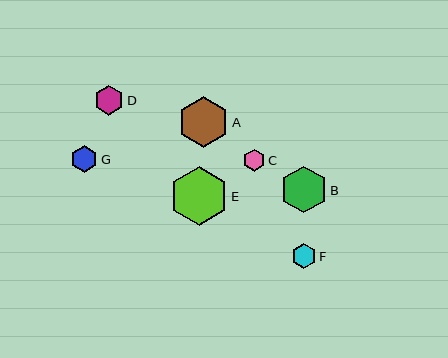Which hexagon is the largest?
Hexagon E is the largest with a size of approximately 59 pixels.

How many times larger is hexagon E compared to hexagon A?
Hexagon E is approximately 1.2 times the size of hexagon A.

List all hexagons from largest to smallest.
From largest to smallest: E, A, B, D, G, F, C.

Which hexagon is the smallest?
Hexagon C is the smallest with a size of approximately 22 pixels.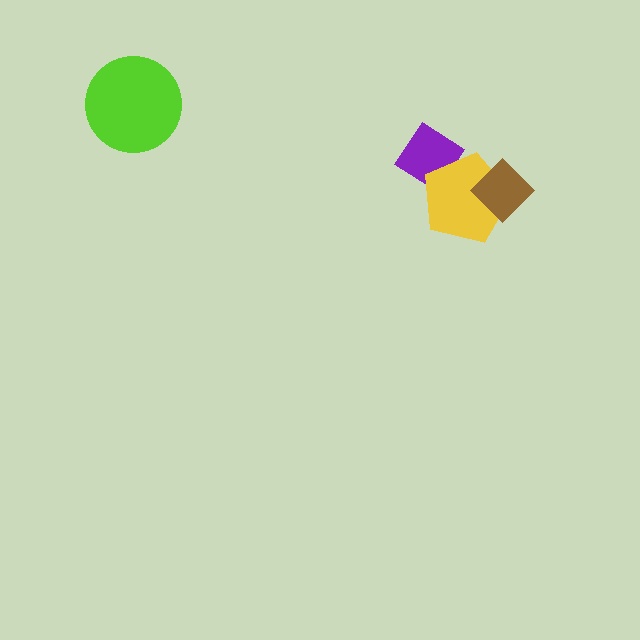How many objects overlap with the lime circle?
0 objects overlap with the lime circle.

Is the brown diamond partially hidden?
No, no other shape covers it.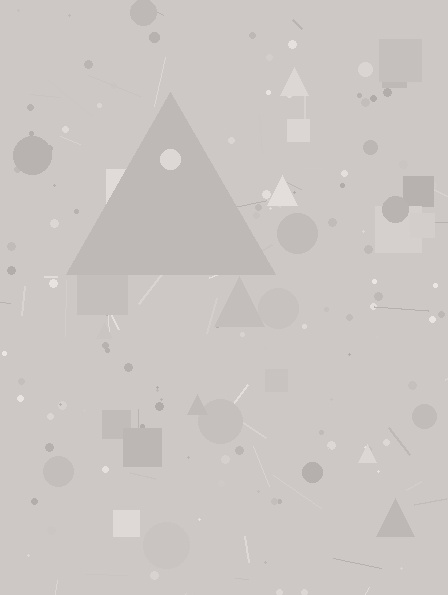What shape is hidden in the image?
A triangle is hidden in the image.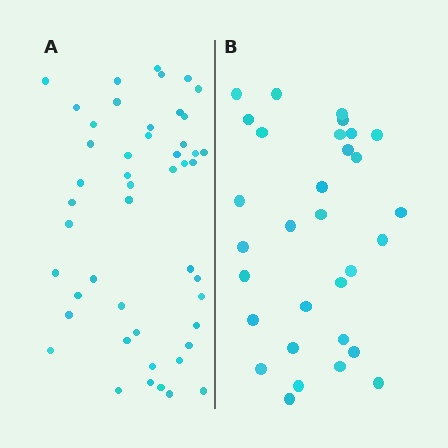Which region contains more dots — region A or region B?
Region A (the left region) has more dots.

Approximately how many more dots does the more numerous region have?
Region A has approximately 15 more dots than region B.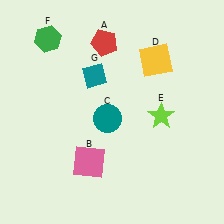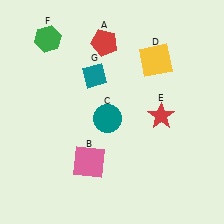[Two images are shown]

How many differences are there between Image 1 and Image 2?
There is 1 difference between the two images.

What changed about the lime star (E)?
In Image 1, E is lime. In Image 2, it changed to red.